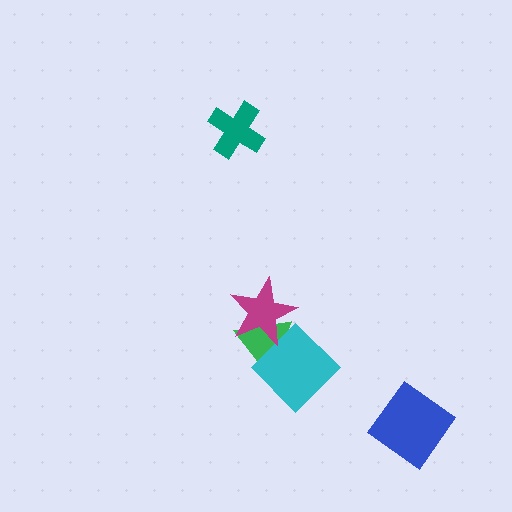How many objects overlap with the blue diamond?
0 objects overlap with the blue diamond.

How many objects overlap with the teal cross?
0 objects overlap with the teal cross.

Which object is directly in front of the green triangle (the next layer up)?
The cyan diamond is directly in front of the green triangle.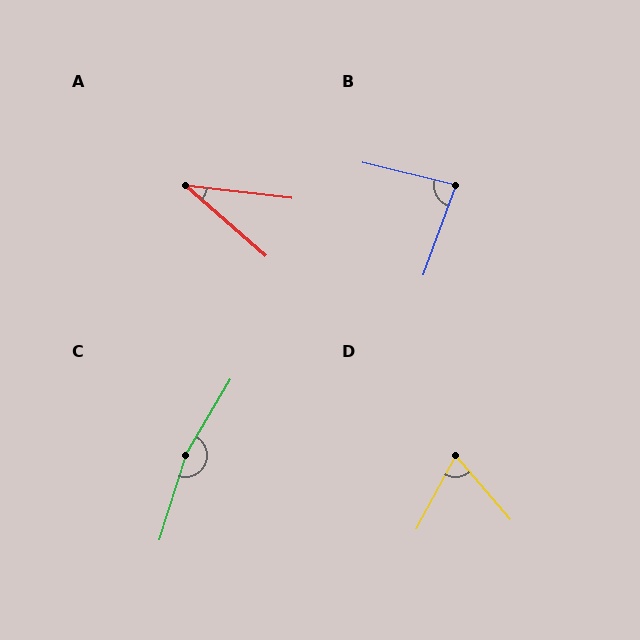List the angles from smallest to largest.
A (35°), D (69°), B (84°), C (166°).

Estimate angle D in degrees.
Approximately 69 degrees.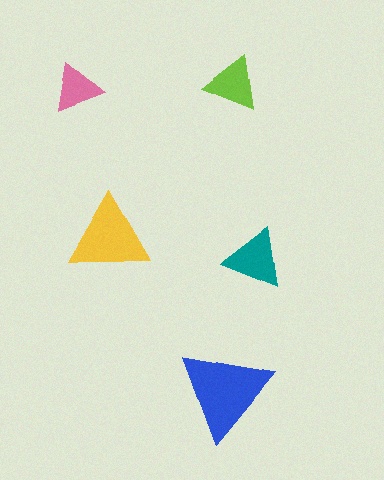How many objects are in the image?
There are 5 objects in the image.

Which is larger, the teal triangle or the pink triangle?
The teal one.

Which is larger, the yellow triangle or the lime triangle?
The yellow one.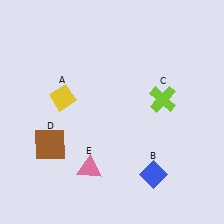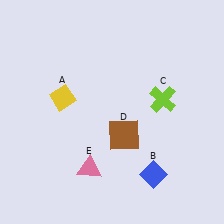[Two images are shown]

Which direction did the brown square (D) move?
The brown square (D) moved right.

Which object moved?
The brown square (D) moved right.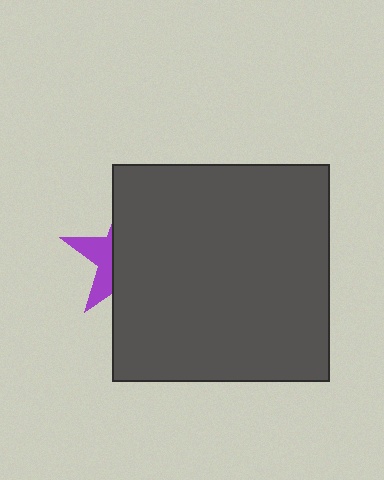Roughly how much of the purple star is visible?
A small part of it is visible (roughly 31%).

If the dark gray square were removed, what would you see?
You would see the complete purple star.